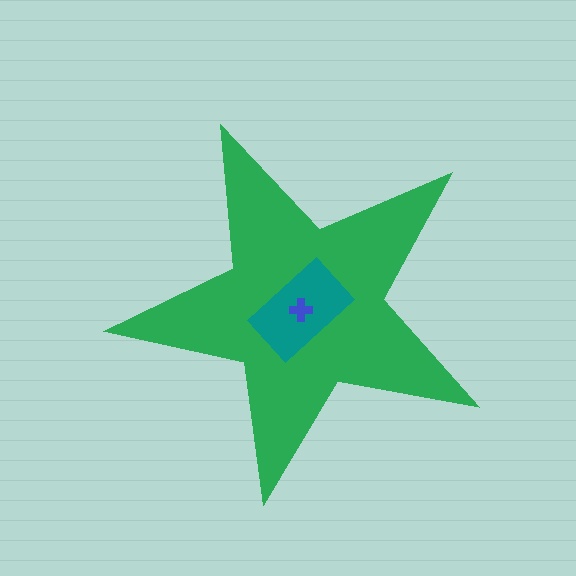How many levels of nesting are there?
3.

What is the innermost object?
The blue cross.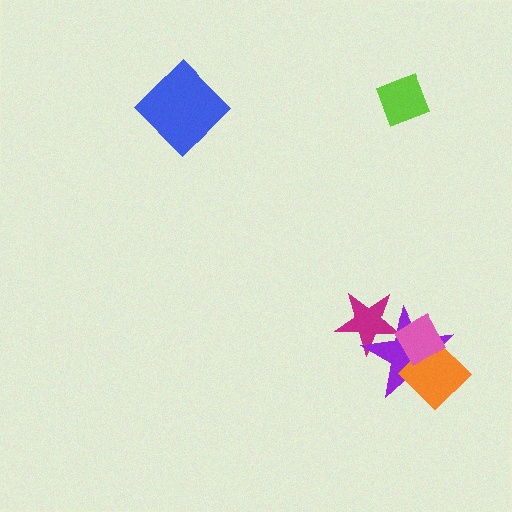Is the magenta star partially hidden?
Yes, it is partially covered by another shape.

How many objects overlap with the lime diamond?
0 objects overlap with the lime diamond.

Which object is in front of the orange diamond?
The pink diamond is in front of the orange diamond.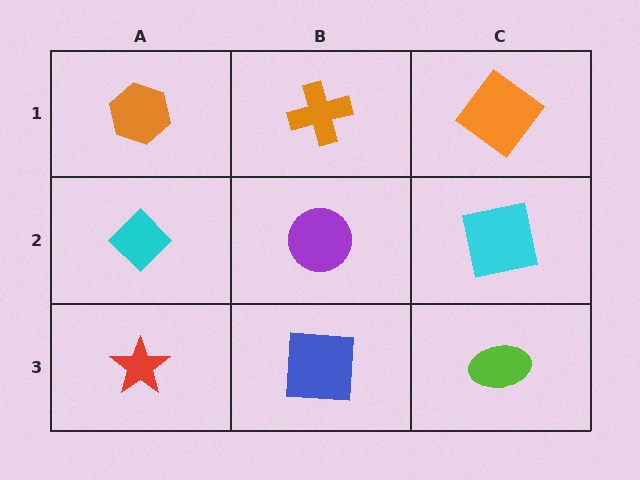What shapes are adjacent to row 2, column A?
An orange hexagon (row 1, column A), a red star (row 3, column A), a purple circle (row 2, column B).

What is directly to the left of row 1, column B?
An orange hexagon.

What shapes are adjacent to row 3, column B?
A purple circle (row 2, column B), a red star (row 3, column A), a lime ellipse (row 3, column C).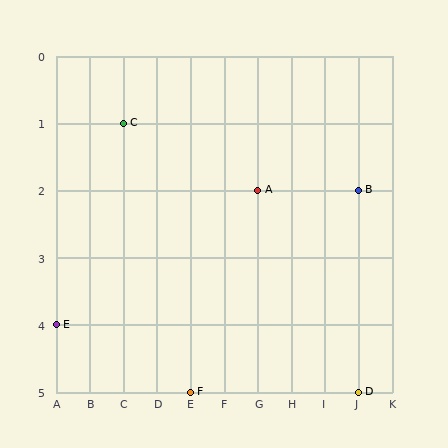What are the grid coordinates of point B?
Point B is at grid coordinates (J, 2).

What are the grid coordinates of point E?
Point E is at grid coordinates (A, 4).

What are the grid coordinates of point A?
Point A is at grid coordinates (G, 2).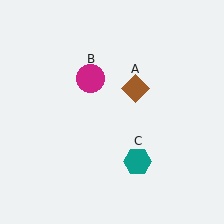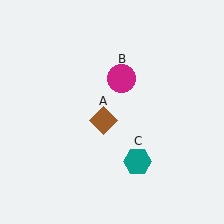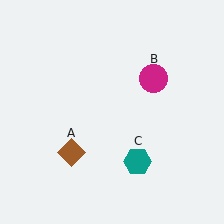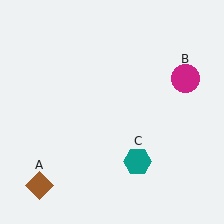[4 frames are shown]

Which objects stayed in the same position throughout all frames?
Teal hexagon (object C) remained stationary.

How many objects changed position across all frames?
2 objects changed position: brown diamond (object A), magenta circle (object B).